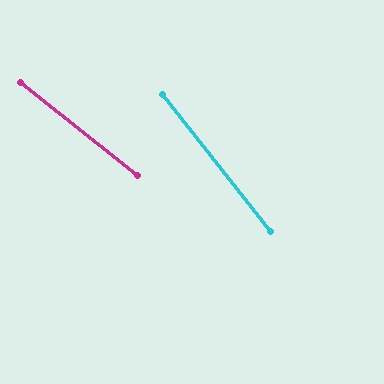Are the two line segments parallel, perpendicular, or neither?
Neither parallel nor perpendicular — they differ by about 13°.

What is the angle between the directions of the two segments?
Approximately 13 degrees.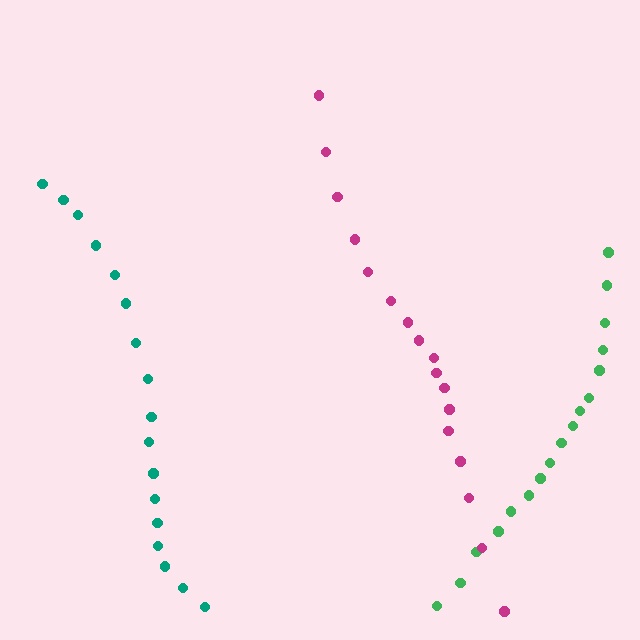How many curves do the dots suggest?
There are 3 distinct paths.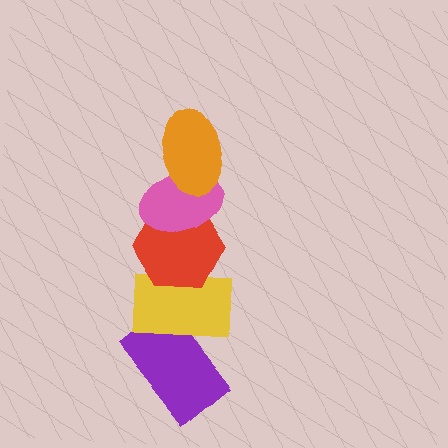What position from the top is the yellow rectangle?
The yellow rectangle is 4th from the top.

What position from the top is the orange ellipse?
The orange ellipse is 1st from the top.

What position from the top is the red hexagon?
The red hexagon is 3rd from the top.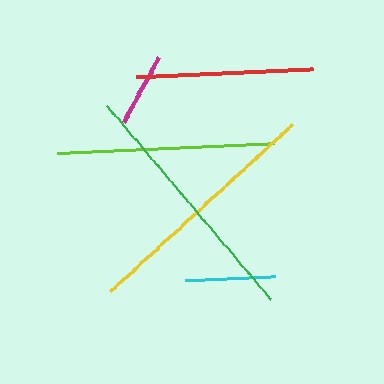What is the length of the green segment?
The green segment is approximately 254 pixels long.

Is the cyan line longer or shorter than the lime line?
The lime line is longer than the cyan line.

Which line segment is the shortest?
The magenta line is the shortest at approximately 74 pixels.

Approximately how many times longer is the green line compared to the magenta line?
The green line is approximately 3.4 times the length of the magenta line.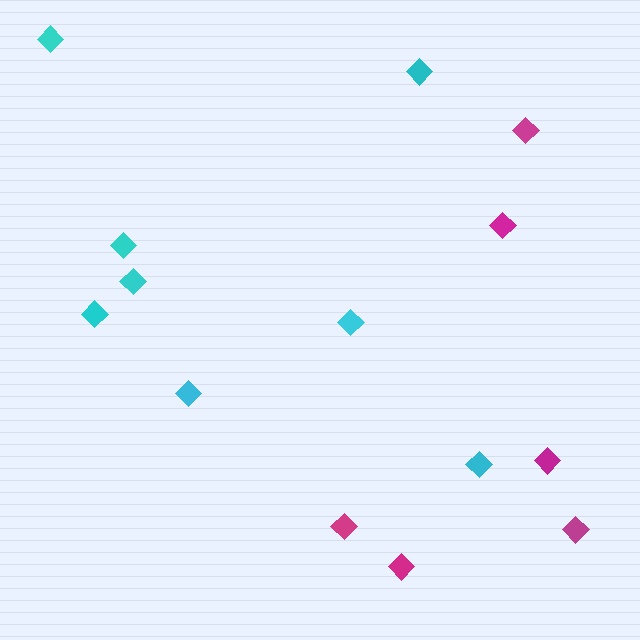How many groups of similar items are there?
There are 2 groups: one group of magenta diamonds (6) and one group of cyan diamonds (8).